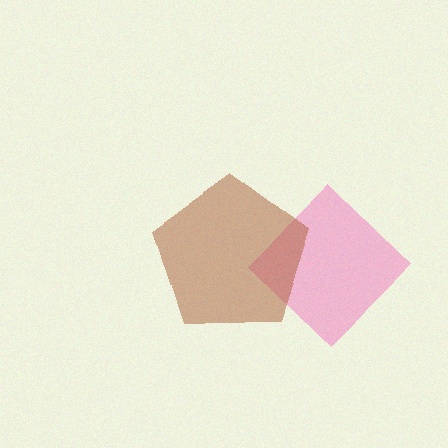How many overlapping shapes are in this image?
There are 2 overlapping shapes in the image.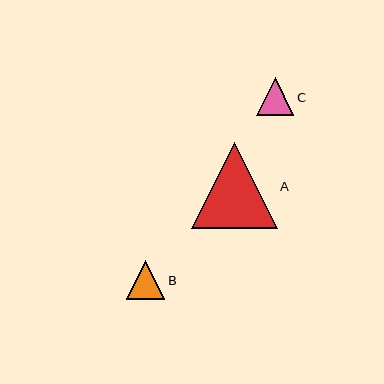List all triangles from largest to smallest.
From largest to smallest: A, B, C.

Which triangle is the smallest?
Triangle C is the smallest with a size of approximately 38 pixels.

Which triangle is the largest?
Triangle A is the largest with a size of approximately 86 pixels.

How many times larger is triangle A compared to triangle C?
Triangle A is approximately 2.3 times the size of triangle C.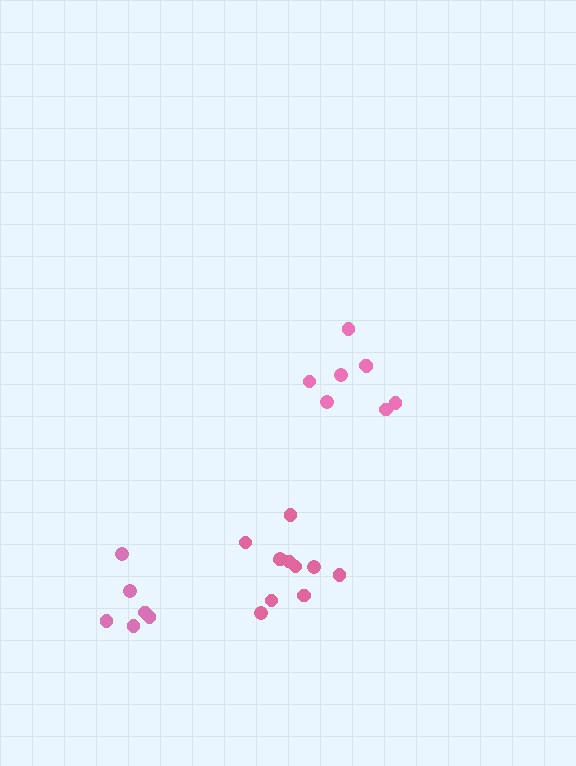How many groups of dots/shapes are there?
There are 3 groups.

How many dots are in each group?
Group 1: 6 dots, Group 2: 8 dots, Group 3: 11 dots (25 total).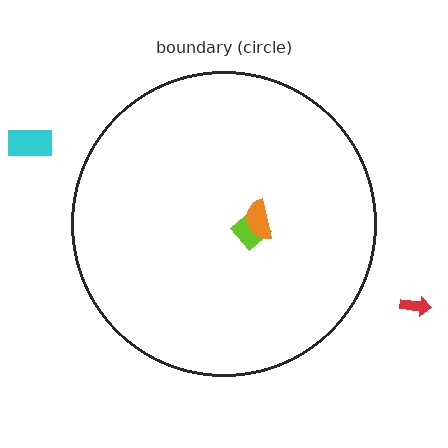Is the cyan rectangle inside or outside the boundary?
Outside.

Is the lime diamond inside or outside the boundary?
Inside.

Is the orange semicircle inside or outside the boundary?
Inside.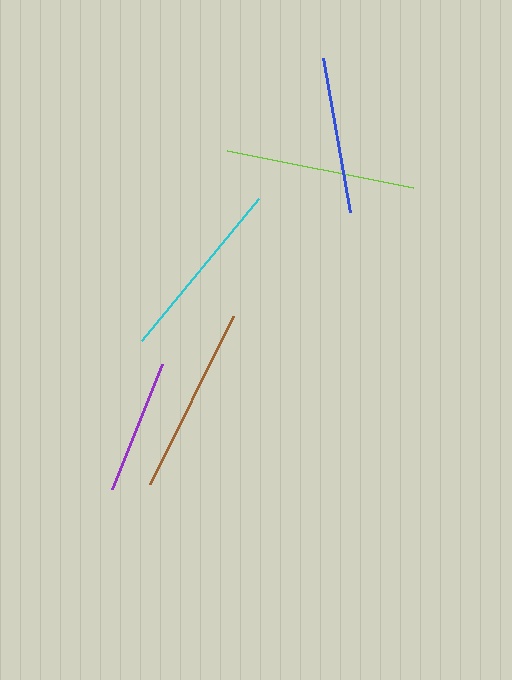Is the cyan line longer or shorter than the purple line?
The cyan line is longer than the purple line.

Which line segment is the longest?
The lime line is the longest at approximately 189 pixels.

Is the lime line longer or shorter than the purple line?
The lime line is longer than the purple line.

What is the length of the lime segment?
The lime segment is approximately 189 pixels long.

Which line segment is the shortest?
The purple line is the shortest at approximately 134 pixels.